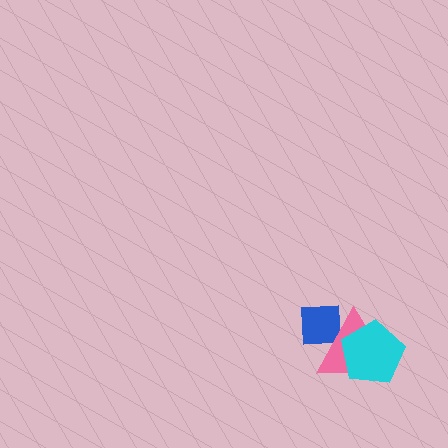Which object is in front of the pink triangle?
The cyan pentagon is in front of the pink triangle.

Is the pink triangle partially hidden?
Yes, it is partially covered by another shape.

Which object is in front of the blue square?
The pink triangle is in front of the blue square.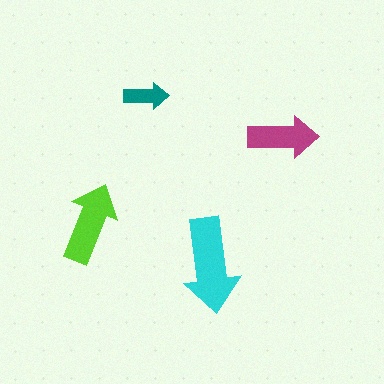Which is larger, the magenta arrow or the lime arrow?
The lime one.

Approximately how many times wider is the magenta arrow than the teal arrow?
About 1.5 times wider.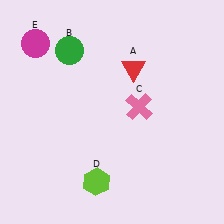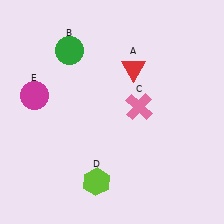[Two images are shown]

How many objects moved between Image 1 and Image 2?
1 object moved between the two images.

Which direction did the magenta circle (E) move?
The magenta circle (E) moved down.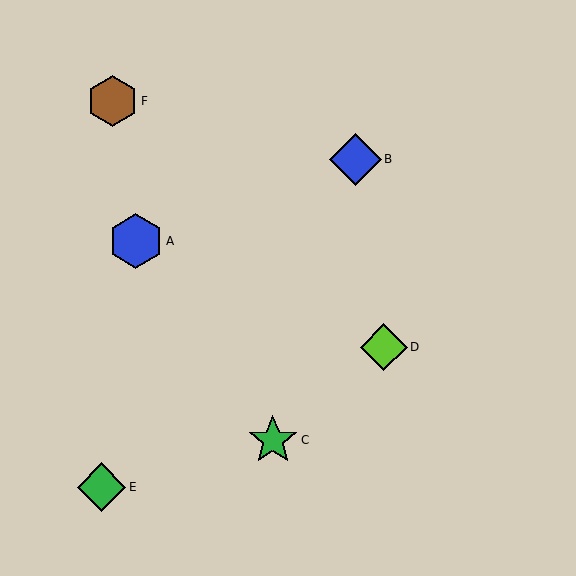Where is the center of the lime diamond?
The center of the lime diamond is at (384, 347).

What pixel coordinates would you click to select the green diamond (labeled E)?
Click at (101, 487) to select the green diamond E.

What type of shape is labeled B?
Shape B is a blue diamond.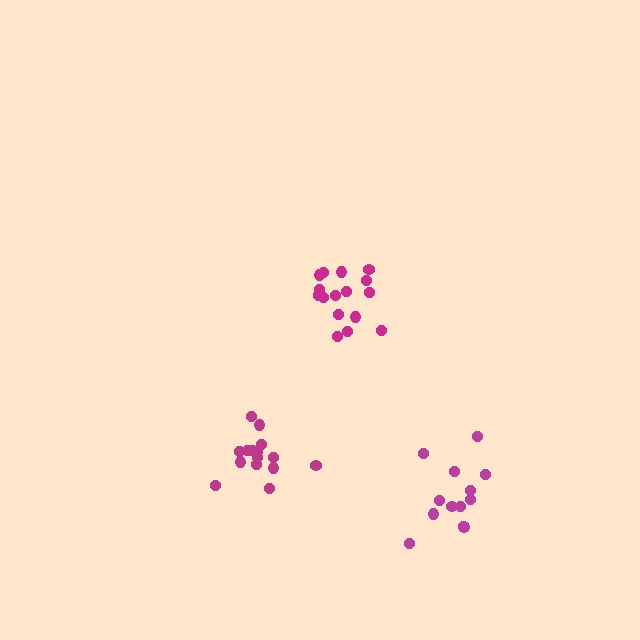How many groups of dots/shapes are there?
There are 3 groups.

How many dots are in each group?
Group 1: 16 dots, Group 2: 13 dots, Group 3: 15 dots (44 total).